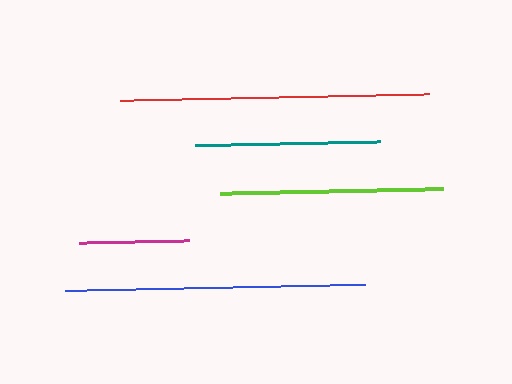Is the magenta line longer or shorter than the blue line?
The blue line is longer than the magenta line.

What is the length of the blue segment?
The blue segment is approximately 300 pixels long.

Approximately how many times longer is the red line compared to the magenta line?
The red line is approximately 2.8 times the length of the magenta line.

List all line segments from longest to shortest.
From longest to shortest: red, blue, lime, teal, magenta.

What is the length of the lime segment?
The lime segment is approximately 223 pixels long.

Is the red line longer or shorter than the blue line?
The red line is longer than the blue line.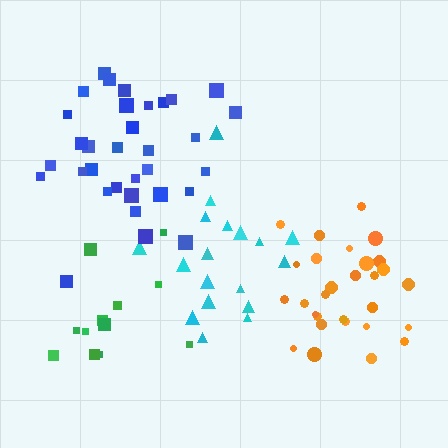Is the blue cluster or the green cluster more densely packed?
Blue.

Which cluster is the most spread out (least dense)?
Green.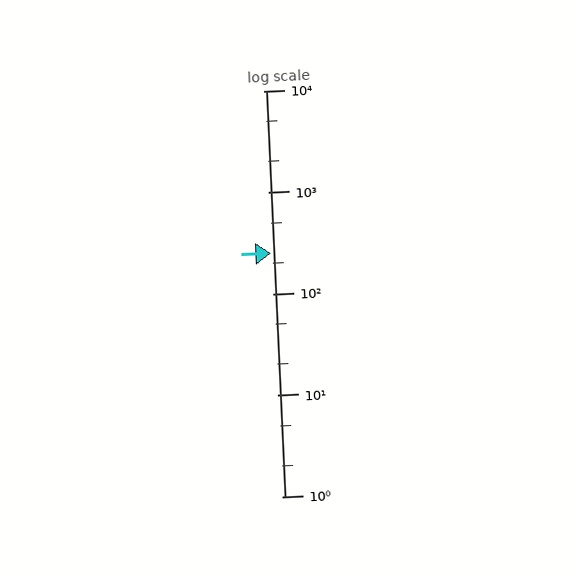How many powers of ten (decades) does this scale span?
The scale spans 4 decades, from 1 to 10000.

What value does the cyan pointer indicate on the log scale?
The pointer indicates approximately 250.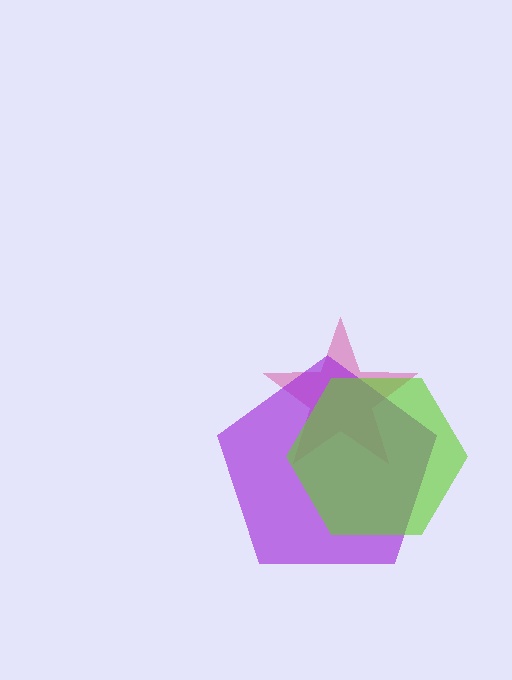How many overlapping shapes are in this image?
There are 3 overlapping shapes in the image.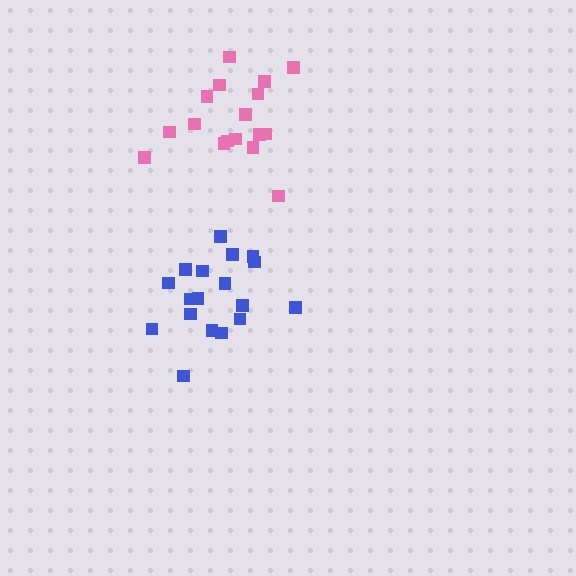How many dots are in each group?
Group 1: 18 dots, Group 2: 17 dots (35 total).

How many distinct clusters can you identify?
There are 2 distinct clusters.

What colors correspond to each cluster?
The clusters are colored: blue, pink.